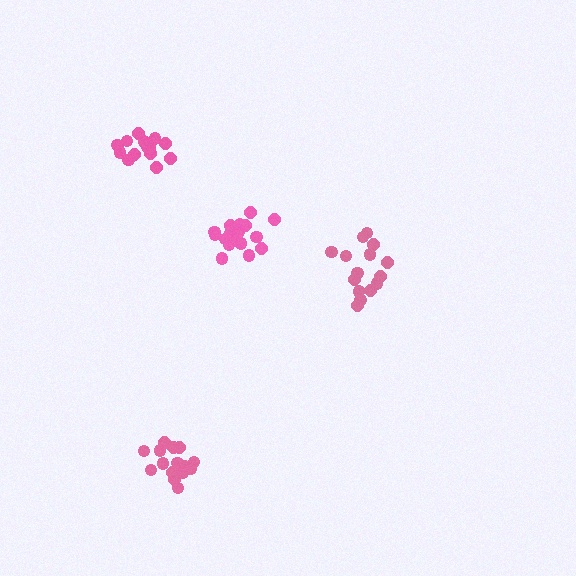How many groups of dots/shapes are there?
There are 4 groups.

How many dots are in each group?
Group 1: 20 dots, Group 2: 14 dots, Group 3: 15 dots, Group 4: 16 dots (65 total).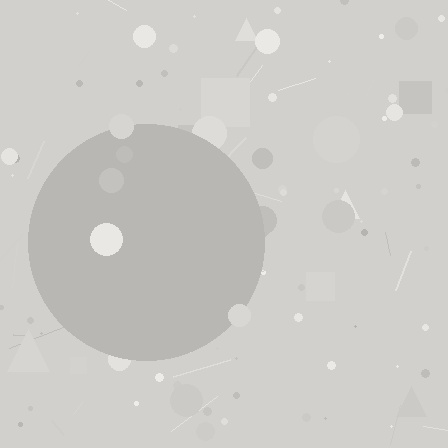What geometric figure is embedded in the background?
A circle is embedded in the background.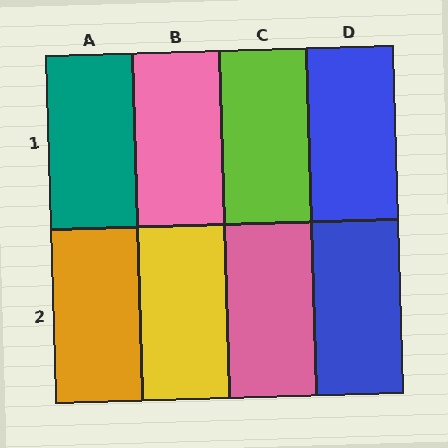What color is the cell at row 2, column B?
Yellow.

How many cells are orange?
1 cell is orange.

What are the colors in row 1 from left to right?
Teal, pink, lime, blue.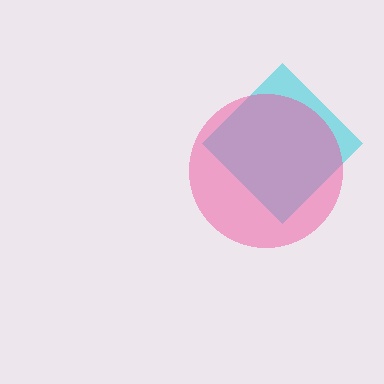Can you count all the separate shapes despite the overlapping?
Yes, there are 2 separate shapes.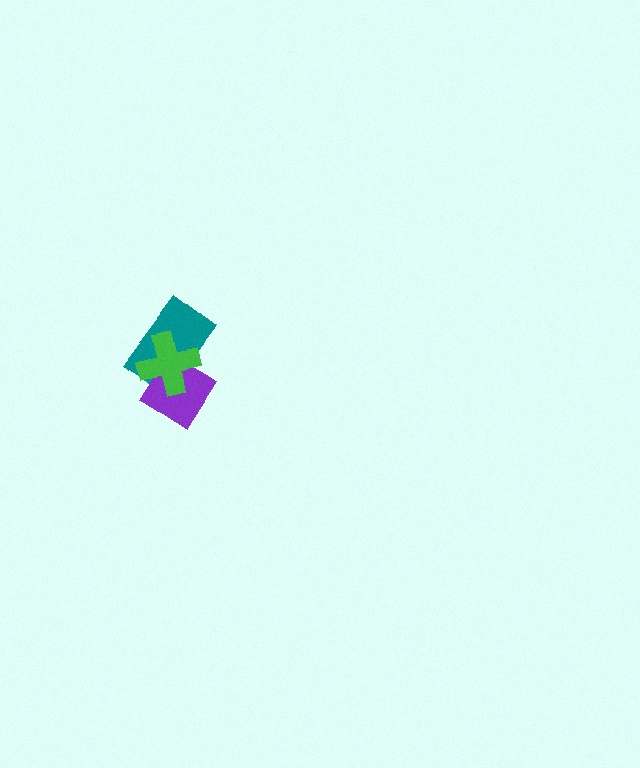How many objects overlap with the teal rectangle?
2 objects overlap with the teal rectangle.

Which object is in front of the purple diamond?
The green cross is in front of the purple diamond.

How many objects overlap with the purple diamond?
2 objects overlap with the purple diamond.